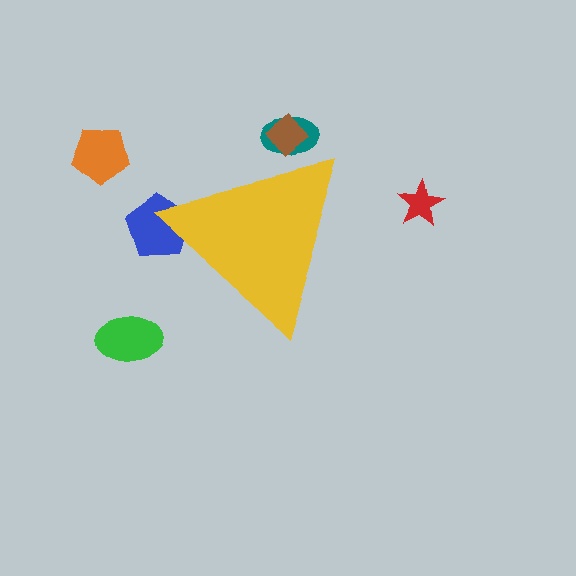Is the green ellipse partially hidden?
No, the green ellipse is fully visible.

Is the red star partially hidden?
No, the red star is fully visible.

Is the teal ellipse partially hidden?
Yes, the teal ellipse is partially hidden behind the yellow triangle.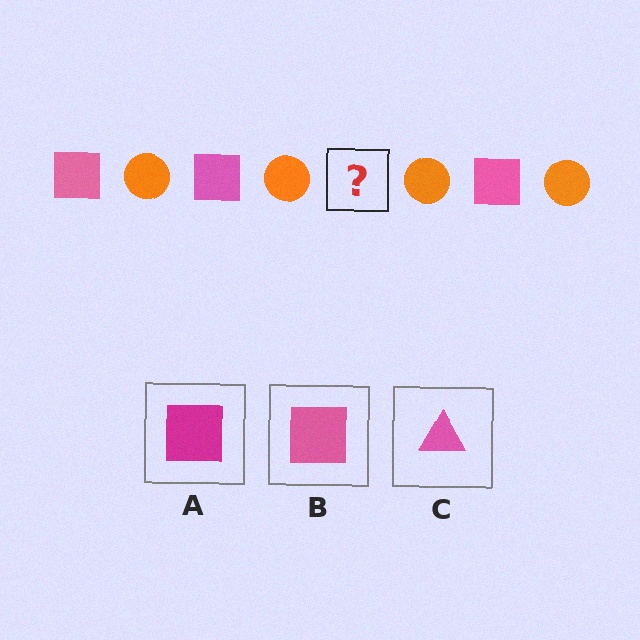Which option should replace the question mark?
Option B.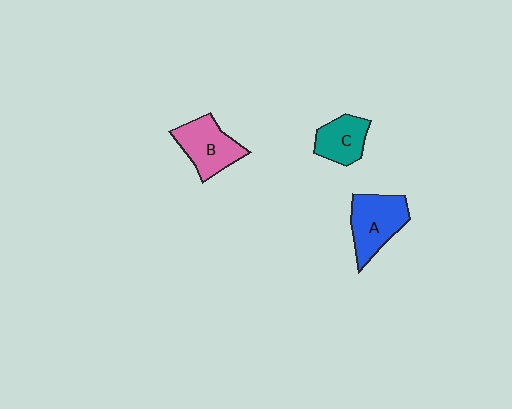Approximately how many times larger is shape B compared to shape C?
Approximately 1.3 times.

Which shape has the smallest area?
Shape C (teal).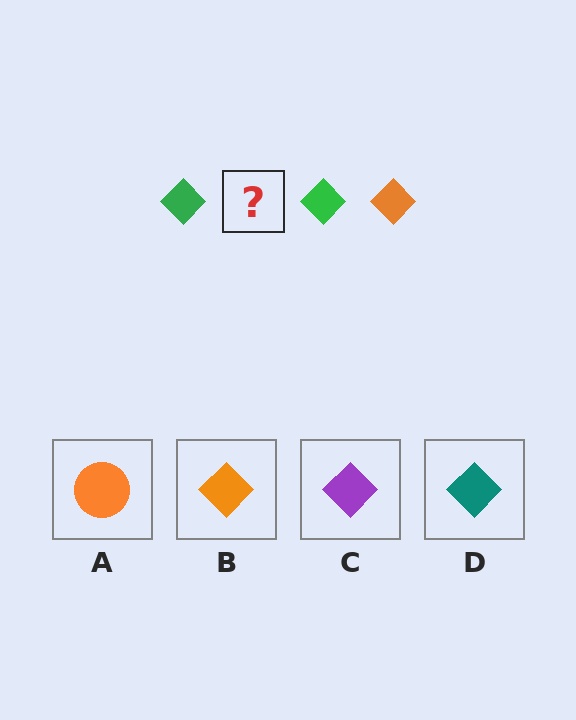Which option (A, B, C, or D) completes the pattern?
B.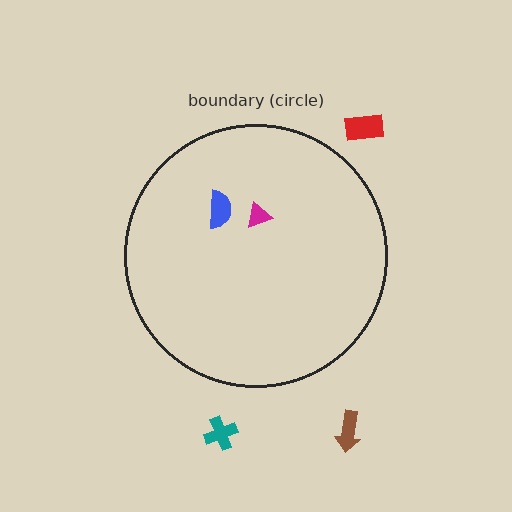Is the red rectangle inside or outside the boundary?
Outside.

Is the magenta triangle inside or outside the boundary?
Inside.